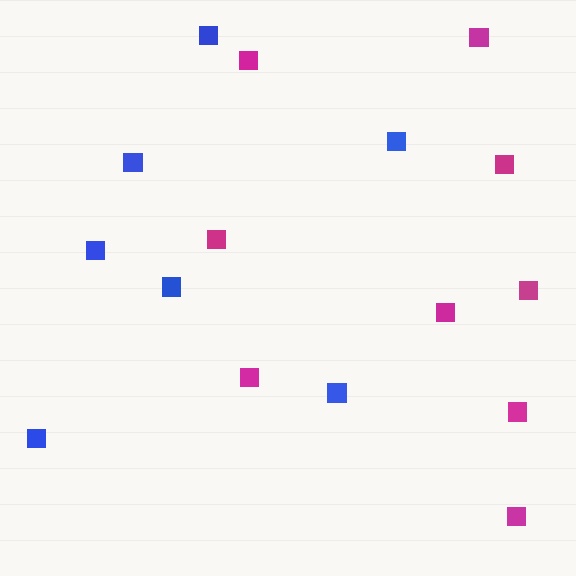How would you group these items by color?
There are 2 groups: one group of blue squares (7) and one group of magenta squares (9).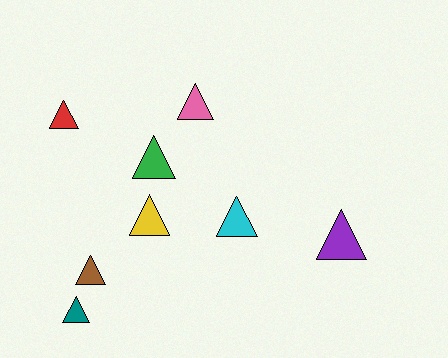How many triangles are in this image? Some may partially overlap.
There are 8 triangles.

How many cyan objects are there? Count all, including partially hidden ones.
There is 1 cyan object.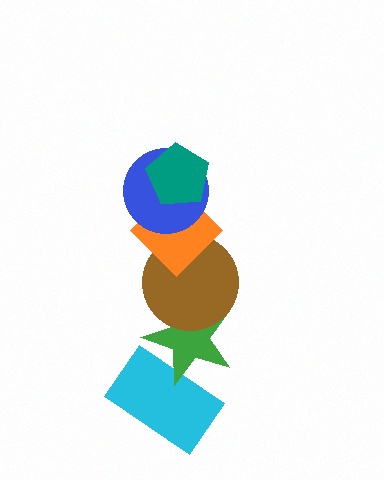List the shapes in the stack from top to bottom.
From top to bottom: the teal pentagon, the blue circle, the orange diamond, the brown circle, the green star, the cyan rectangle.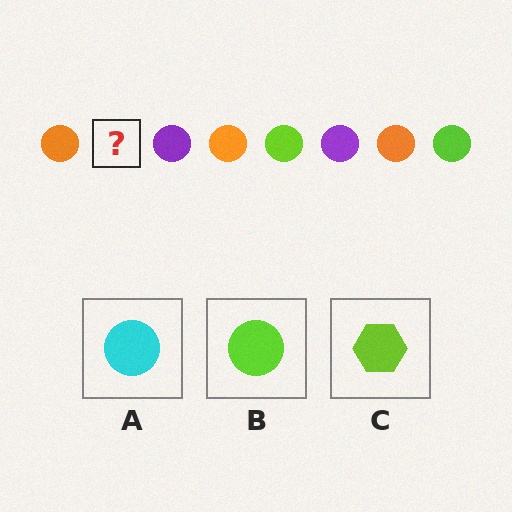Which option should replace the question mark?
Option B.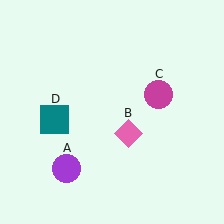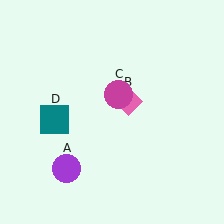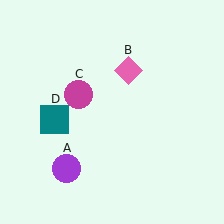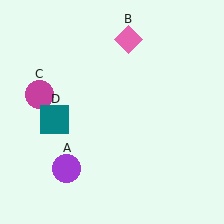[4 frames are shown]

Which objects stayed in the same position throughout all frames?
Purple circle (object A) and teal square (object D) remained stationary.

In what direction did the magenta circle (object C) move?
The magenta circle (object C) moved left.